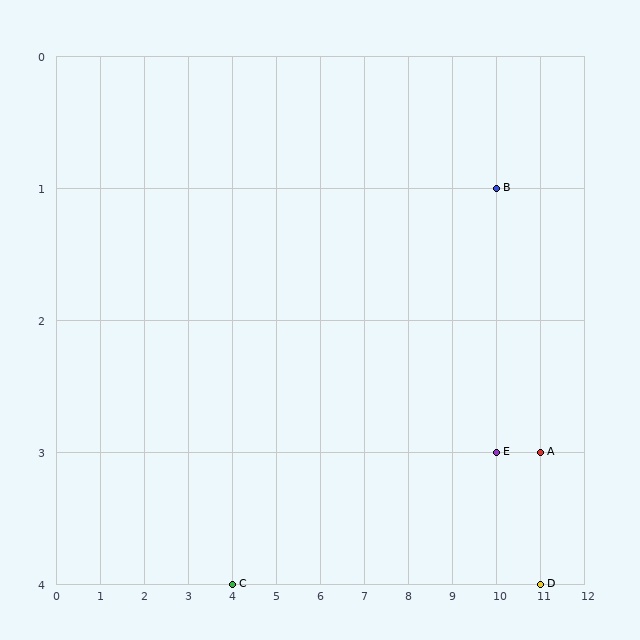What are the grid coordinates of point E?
Point E is at grid coordinates (10, 3).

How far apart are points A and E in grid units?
Points A and E are 1 column apart.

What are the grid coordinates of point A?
Point A is at grid coordinates (11, 3).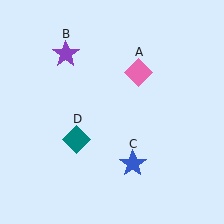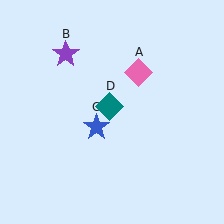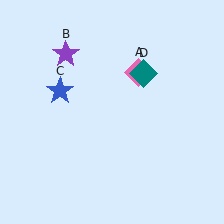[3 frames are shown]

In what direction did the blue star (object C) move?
The blue star (object C) moved up and to the left.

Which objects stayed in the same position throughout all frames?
Pink diamond (object A) and purple star (object B) remained stationary.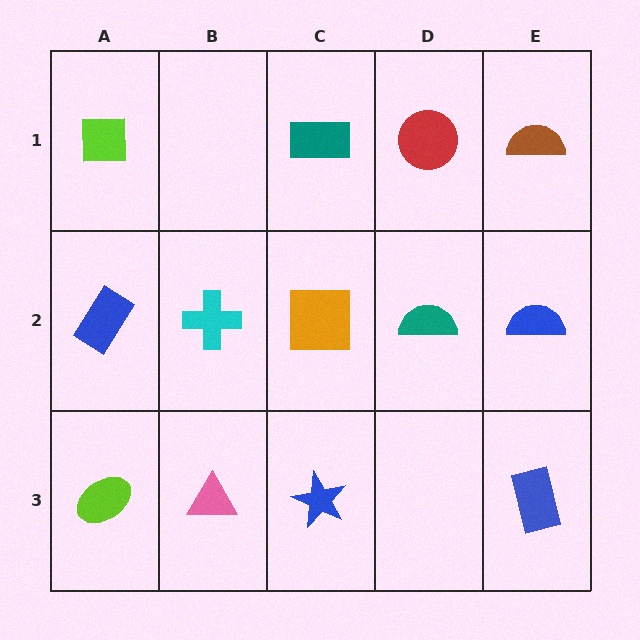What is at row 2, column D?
A teal semicircle.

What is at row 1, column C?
A teal rectangle.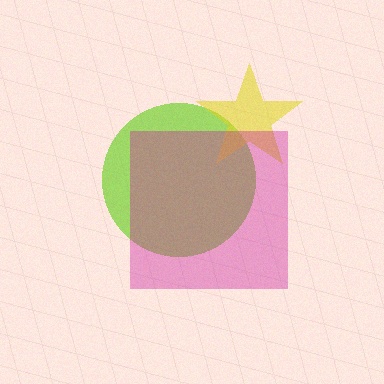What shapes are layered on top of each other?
The layered shapes are: a lime circle, a yellow star, a magenta square.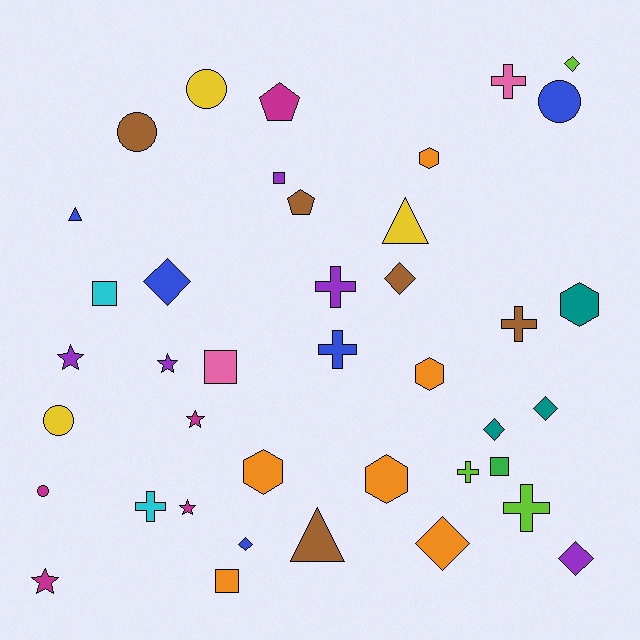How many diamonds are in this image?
There are 8 diamonds.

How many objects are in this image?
There are 40 objects.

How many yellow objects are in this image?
There are 3 yellow objects.